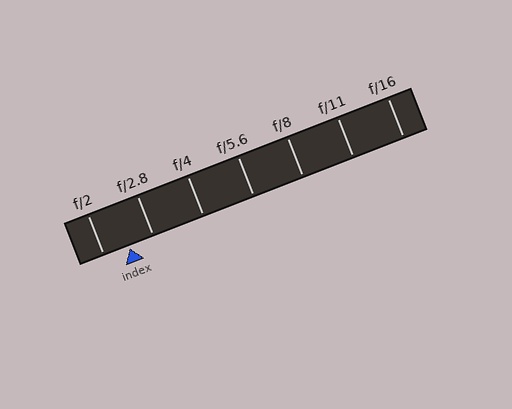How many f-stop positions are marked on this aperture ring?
There are 7 f-stop positions marked.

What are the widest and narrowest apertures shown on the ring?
The widest aperture shown is f/2 and the narrowest is f/16.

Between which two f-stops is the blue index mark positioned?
The index mark is between f/2 and f/2.8.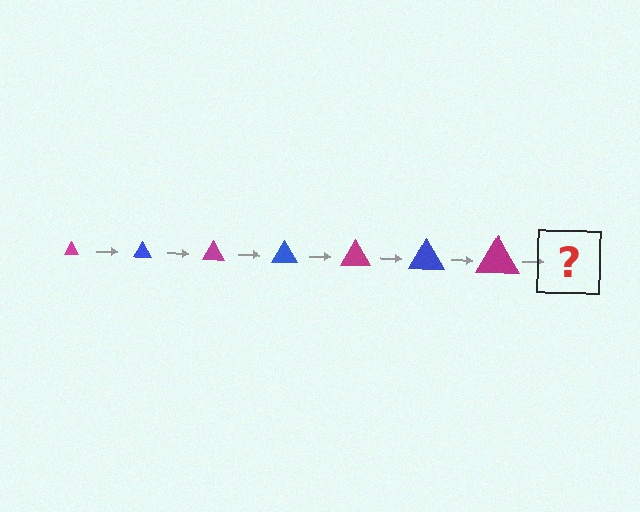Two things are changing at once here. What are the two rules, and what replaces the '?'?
The two rules are that the triangle grows larger each step and the color cycles through magenta and blue. The '?' should be a blue triangle, larger than the previous one.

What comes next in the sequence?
The next element should be a blue triangle, larger than the previous one.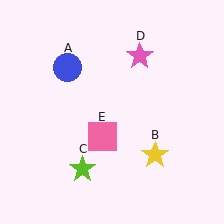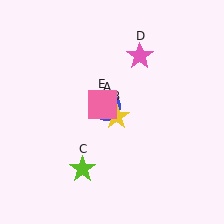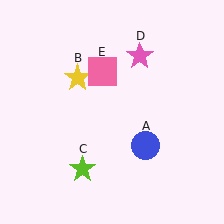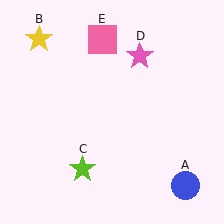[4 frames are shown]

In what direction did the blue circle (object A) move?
The blue circle (object A) moved down and to the right.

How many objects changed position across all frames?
3 objects changed position: blue circle (object A), yellow star (object B), pink square (object E).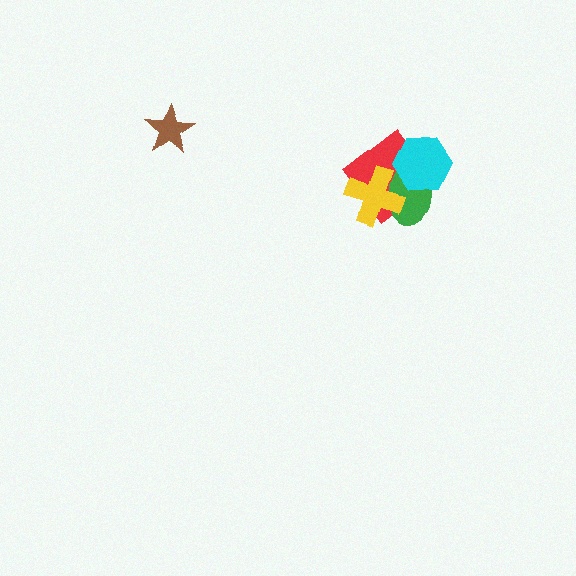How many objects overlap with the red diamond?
3 objects overlap with the red diamond.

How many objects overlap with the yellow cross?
2 objects overlap with the yellow cross.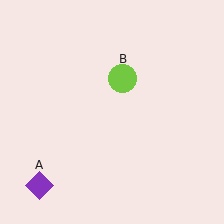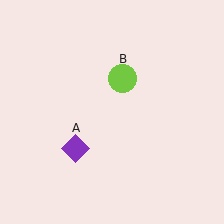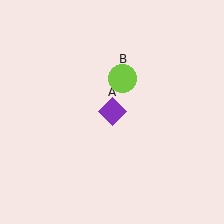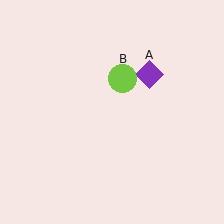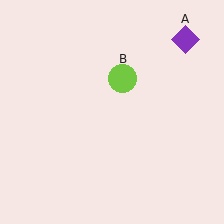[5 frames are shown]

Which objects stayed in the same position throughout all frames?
Lime circle (object B) remained stationary.